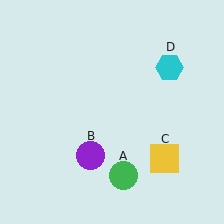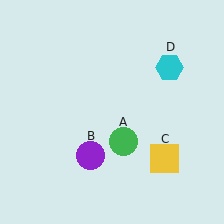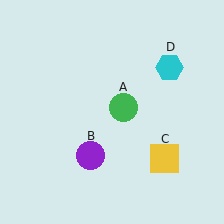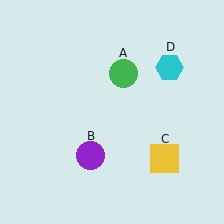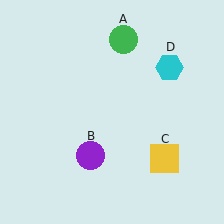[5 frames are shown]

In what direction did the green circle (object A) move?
The green circle (object A) moved up.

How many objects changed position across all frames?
1 object changed position: green circle (object A).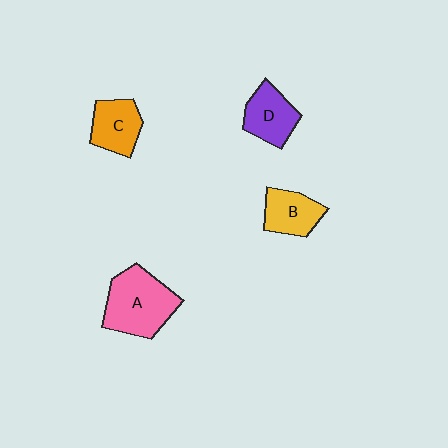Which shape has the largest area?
Shape A (pink).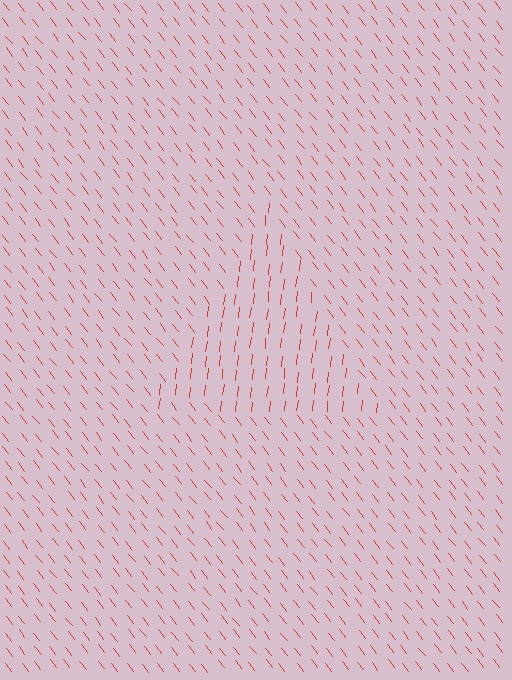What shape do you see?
I see a triangle.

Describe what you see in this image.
The image is filled with small red line segments. A triangle region in the image has lines oriented differently from the surrounding lines, creating a visible texture boundary.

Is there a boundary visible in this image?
Yes, there is a texture boundary formed by a change in line orientation.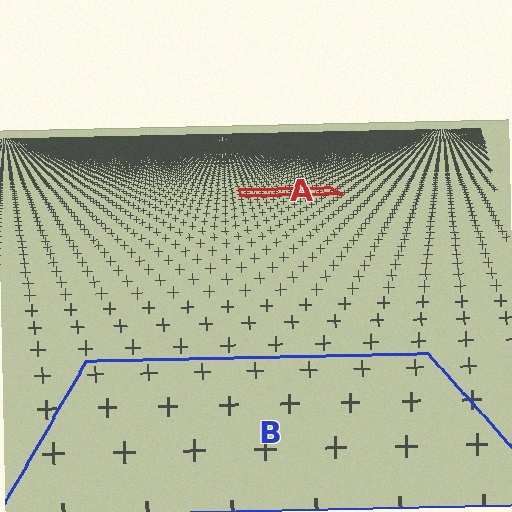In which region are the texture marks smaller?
The texture marks are smaller in region A, because it is farther away.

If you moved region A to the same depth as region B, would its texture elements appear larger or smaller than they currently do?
They would appear larger. At a closer depth, the same texture elements are projected at a bigger on-screen size.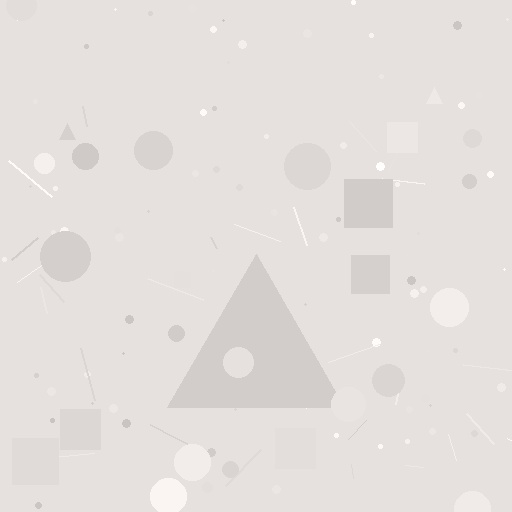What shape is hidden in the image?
A triangle is hidden in the image.